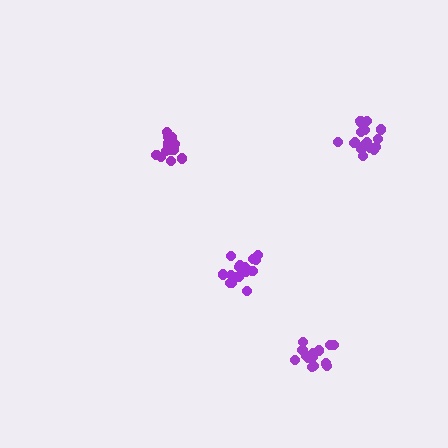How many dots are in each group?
Group 1: 15 dots, Group 2: 16 dots, Group 3: 17 dots, Group 4: 16 dots (64 total).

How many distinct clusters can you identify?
There are 4 distinct clusters.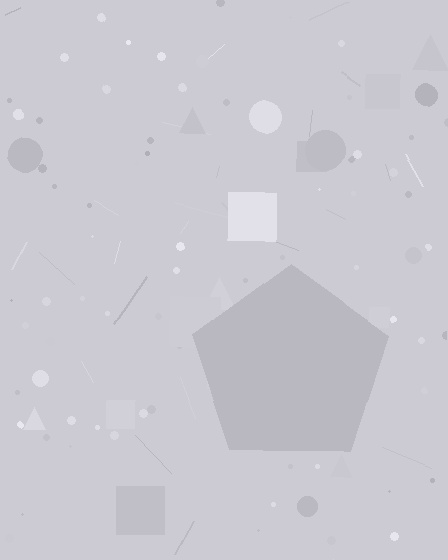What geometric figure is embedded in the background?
A pentagon is embedded in the background.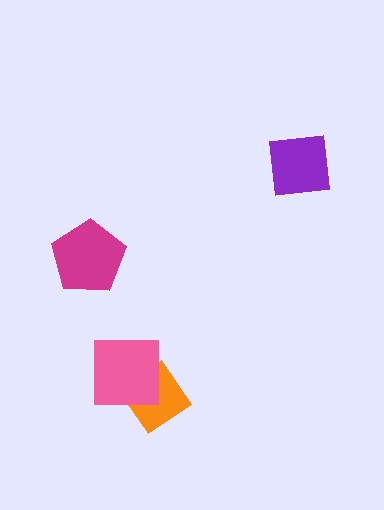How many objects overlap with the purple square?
0 objects overlap with the purple square.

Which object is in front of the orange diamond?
The pink square is in front of the orange diamond.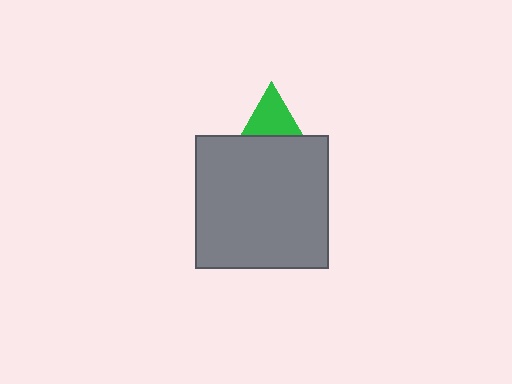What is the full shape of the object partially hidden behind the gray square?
The partially hidden object is a green triangle.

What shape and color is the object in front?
The object in front is a gray square.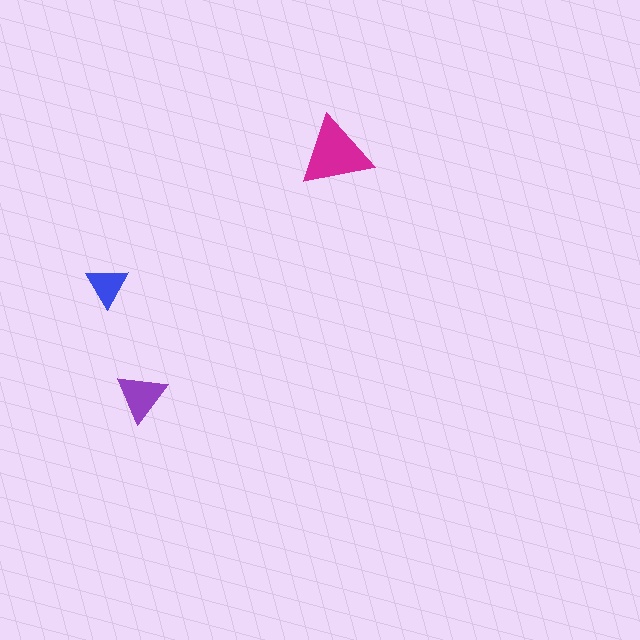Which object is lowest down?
The purple triangle is bottommost.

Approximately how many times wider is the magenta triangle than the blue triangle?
About 1.5 times wider.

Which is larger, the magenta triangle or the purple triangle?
The magenta one.